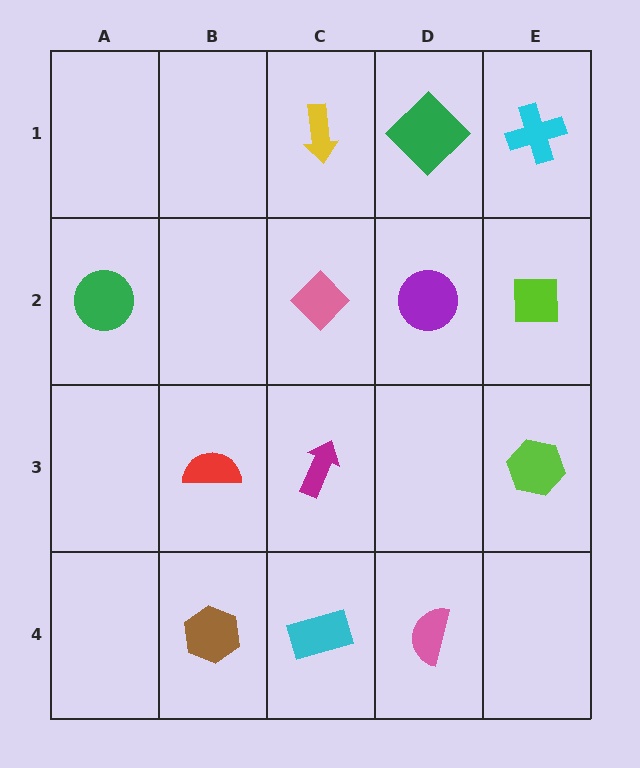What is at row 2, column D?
A purple circle.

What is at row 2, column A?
A green circle.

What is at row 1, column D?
A green diamond.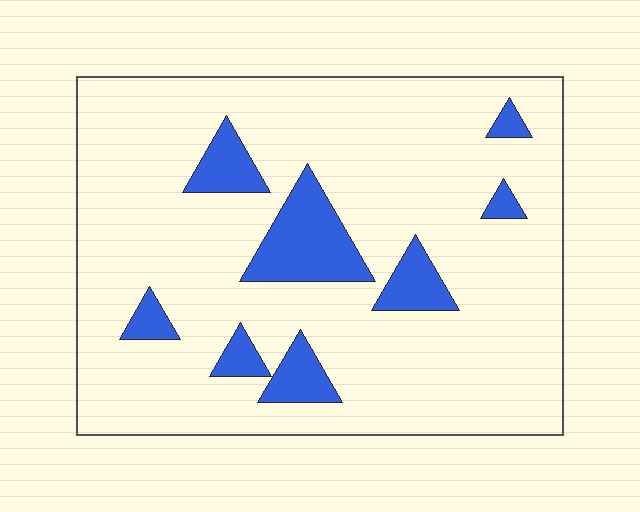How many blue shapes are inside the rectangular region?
8.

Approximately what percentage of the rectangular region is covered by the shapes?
Approximately 15%.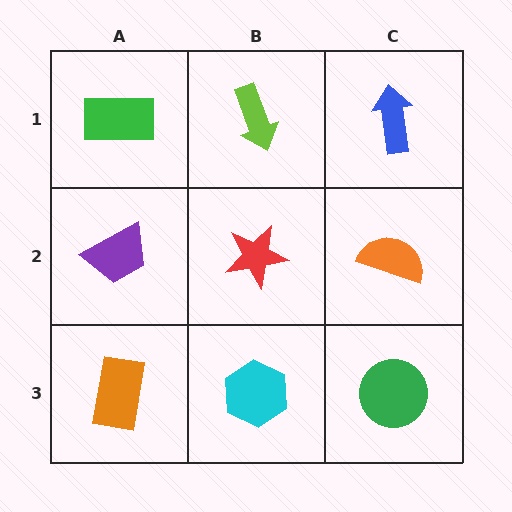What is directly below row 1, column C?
An orange semicircle.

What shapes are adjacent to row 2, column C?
A blue arrow (row 1, column C), a green circle (row 3, column C), a red star (row 2, column B).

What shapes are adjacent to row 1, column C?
An orange semicircle (row 2, column C), a lime arrow (row 1, column B).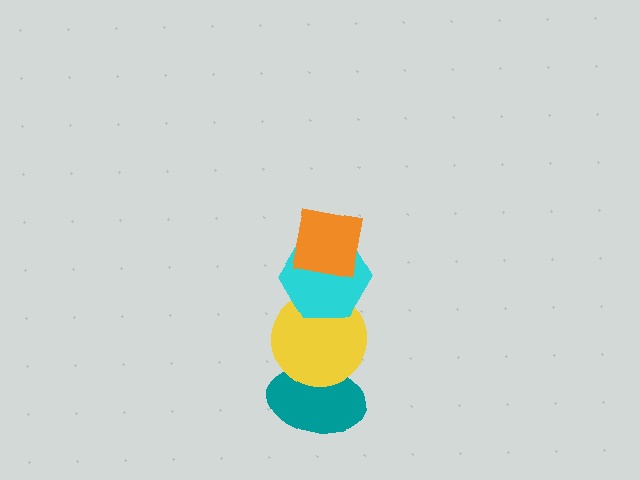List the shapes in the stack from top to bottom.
From top to bottom: the orange square, the cyan hexagon, the yellow circle, the teal ellipse.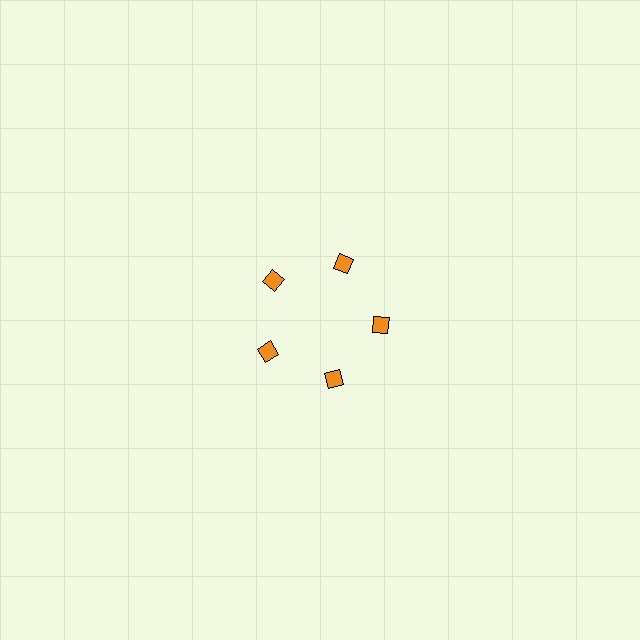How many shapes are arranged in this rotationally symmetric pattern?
There are 5 shapes, arranged in 5 groups of 1.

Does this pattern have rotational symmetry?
Yes, this pattern has 5-fold rotational symmetry. It looks the same after rotating 72 degrees around the center.